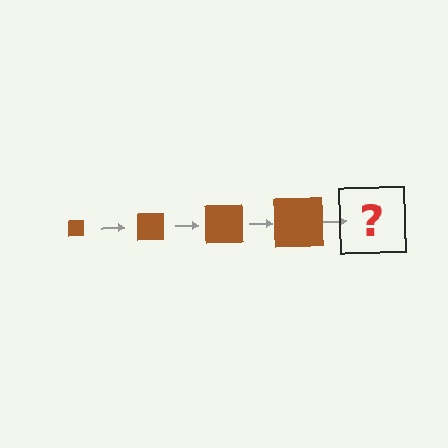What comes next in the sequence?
The next element should be a brown square, larger than the previous one.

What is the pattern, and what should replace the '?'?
The pattern is that the square gets progressively larger each step. The '?' should be a brown square, larger than the previous one.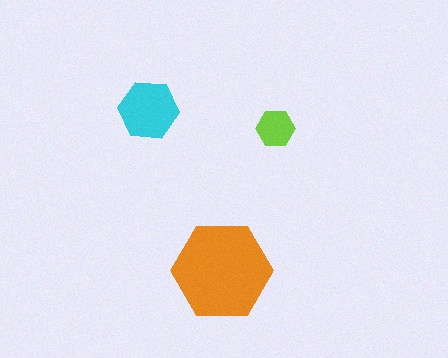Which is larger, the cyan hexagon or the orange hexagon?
The orange one.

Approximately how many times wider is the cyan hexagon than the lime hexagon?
About 1.5 times wider.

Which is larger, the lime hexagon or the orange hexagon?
The orange one.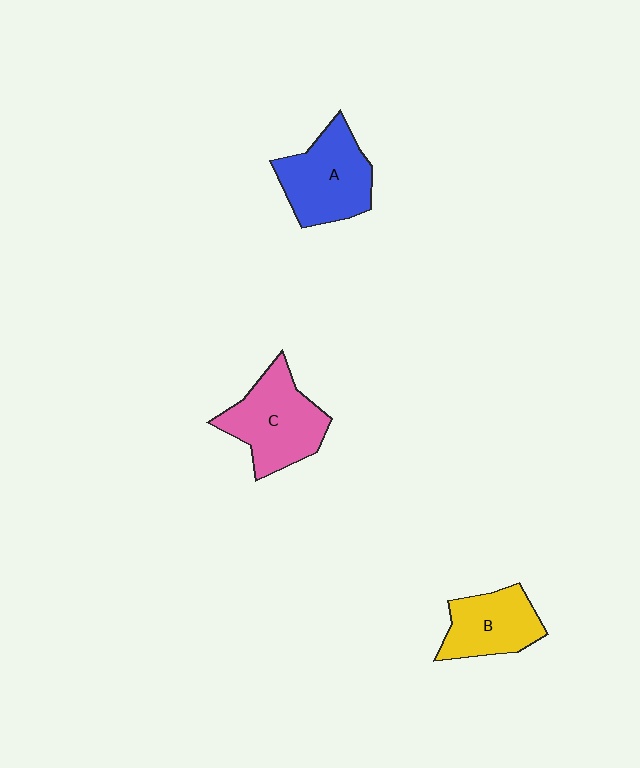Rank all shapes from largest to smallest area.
From largest to smallest: C (pink), A (blue), B (yellow).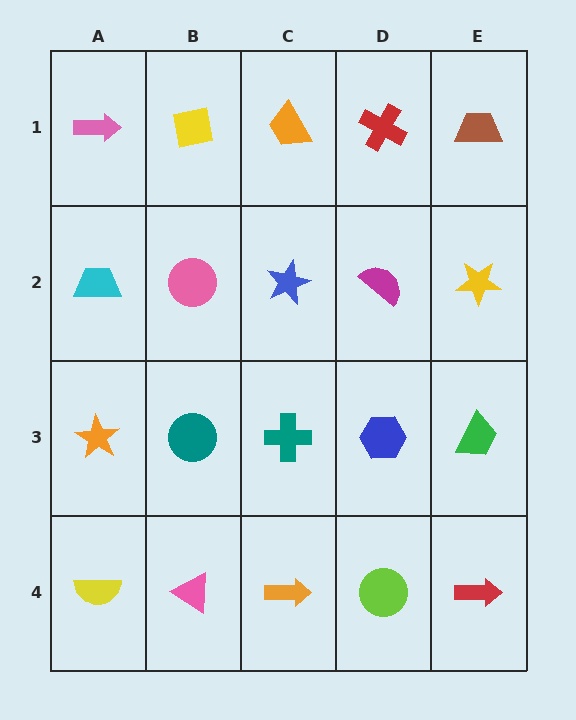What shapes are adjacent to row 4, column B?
A teal circle (row 3, column B), a yellow semicircle (row 4, column A), an orange arrow (row 4, column C).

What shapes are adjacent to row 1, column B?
A pink circle (row 2, column B), a pink arrow (row 1, column A), an orange trapezoid (row 1, column C).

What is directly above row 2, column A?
A pink arrow.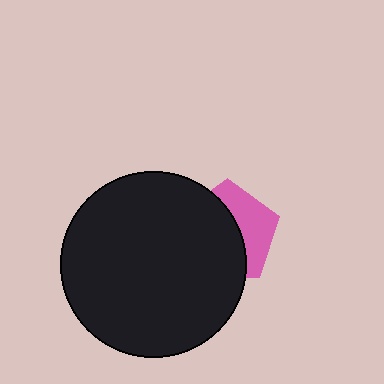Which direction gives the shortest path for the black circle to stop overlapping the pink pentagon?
Moving left gives the shortest separation.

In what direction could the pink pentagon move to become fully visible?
The pink pentagon could move right. That would shift it out from behind the black circle entirely.